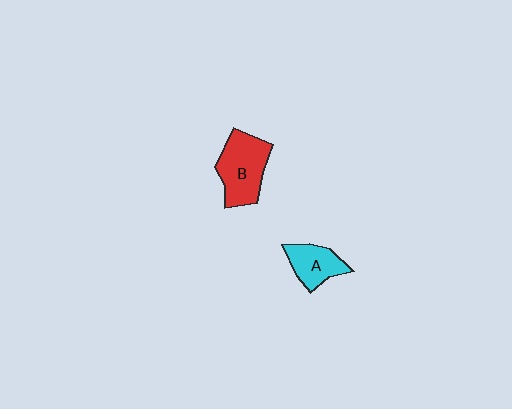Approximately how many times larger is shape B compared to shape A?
Approximately 1.5 times.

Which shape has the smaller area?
Shape A (cyan).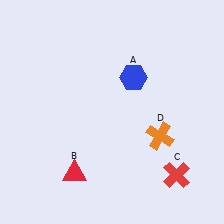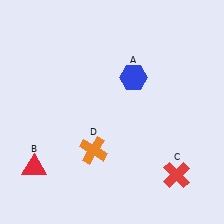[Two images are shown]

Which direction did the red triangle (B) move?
The red triangle (B) moved left.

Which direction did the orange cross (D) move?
The orange cross (D) moved left.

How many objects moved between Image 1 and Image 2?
2 objects moved between the two images.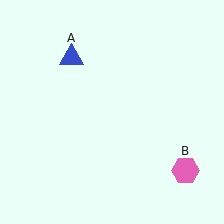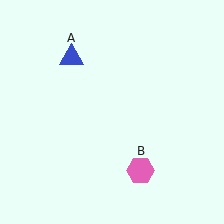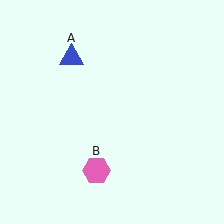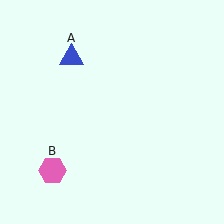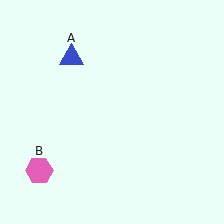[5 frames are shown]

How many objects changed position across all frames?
1 object changed position: pink hexagon (object B).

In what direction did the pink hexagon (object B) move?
The pink hexagon (object B) moved left.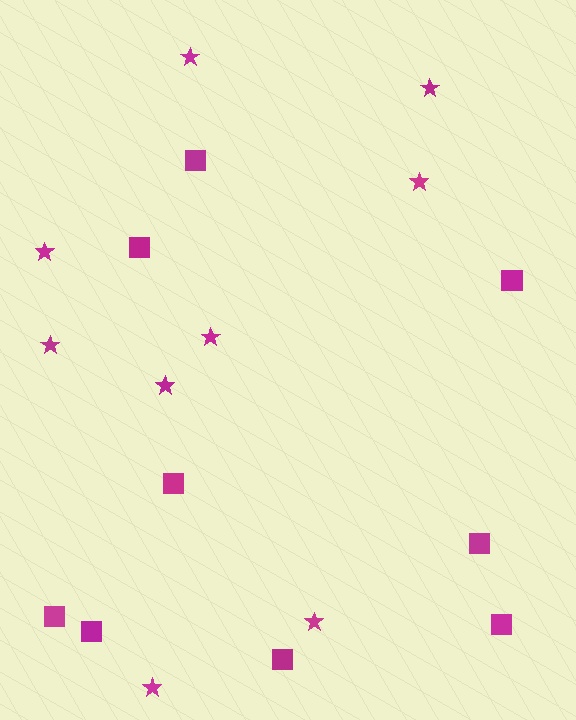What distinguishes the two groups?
There are 2 groups: one group of squares (9) and one group of stars (9).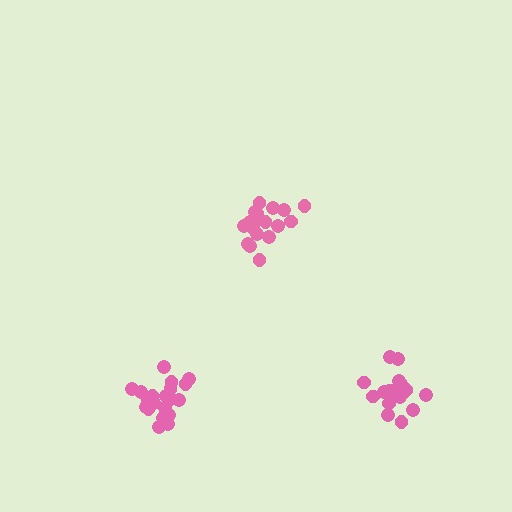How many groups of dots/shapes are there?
There are 3 groups.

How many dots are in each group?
Group 1: 19 dots, Group 2: 20 dots, Group 3: 19 dots (58 total).